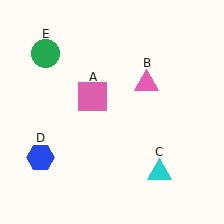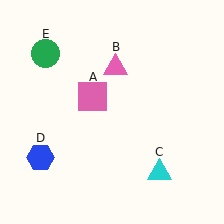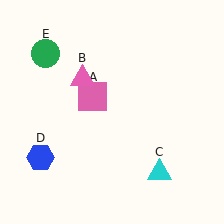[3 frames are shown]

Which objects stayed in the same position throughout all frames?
Pink square (object A) and cyan triangle (object C) and blue hexagon (object D) and green circle (object E) remained stationary.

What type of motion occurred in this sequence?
The pink triangle (object B) rotated counterclockwise around the center of the scene.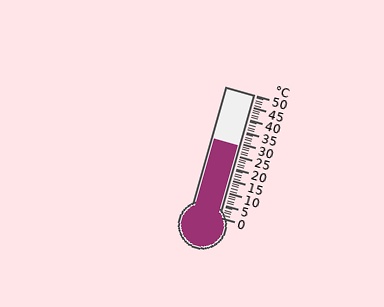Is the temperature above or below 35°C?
The temperature is below 35°C.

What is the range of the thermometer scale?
The thermometer scale ranges from 0°C to 50°C.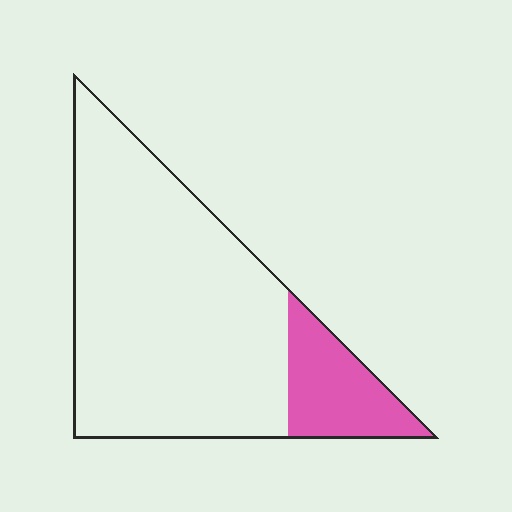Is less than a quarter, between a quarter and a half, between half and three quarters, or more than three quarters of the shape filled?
Less than a quarter.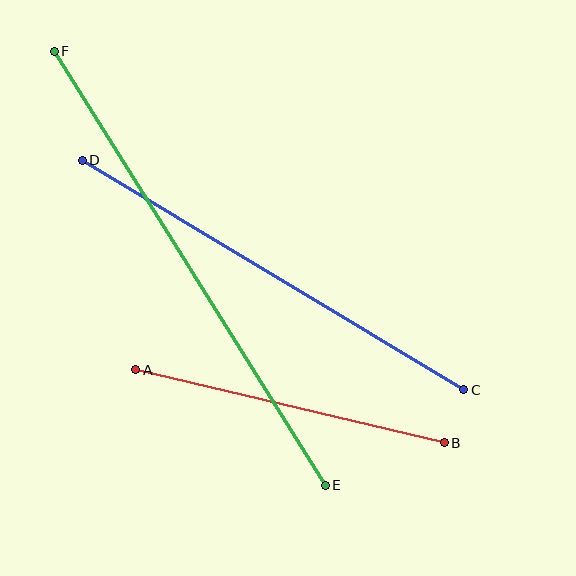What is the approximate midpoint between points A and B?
The midpoint is at approximately (290, 406) pixels.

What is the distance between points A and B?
The distance is approximately 317 pixels.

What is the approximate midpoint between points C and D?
The midpoint is at approximately (273, 275) pixels.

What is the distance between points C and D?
The distance is approximately 445 pixels.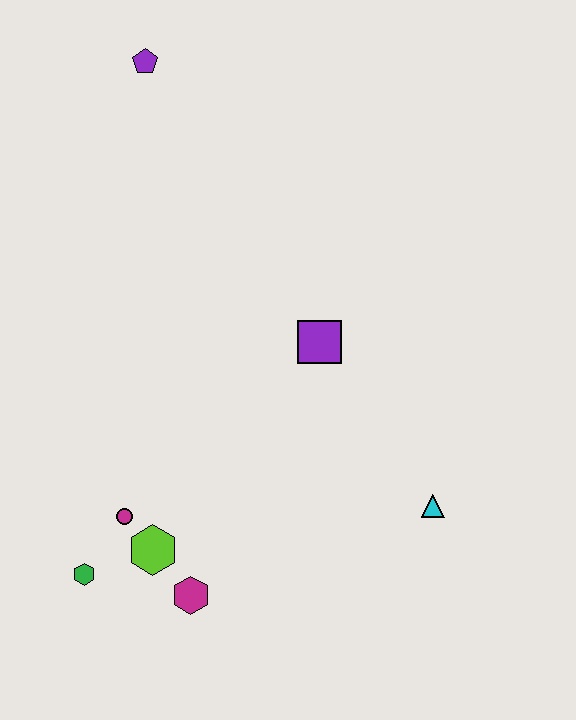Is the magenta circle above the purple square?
No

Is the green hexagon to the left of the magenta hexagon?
Yes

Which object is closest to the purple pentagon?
The purple square is closest to the purple pentagon.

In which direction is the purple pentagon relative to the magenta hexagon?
The purple pentagon is above the magenta hexagon.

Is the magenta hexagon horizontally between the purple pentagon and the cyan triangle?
Yes